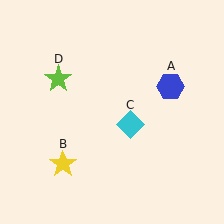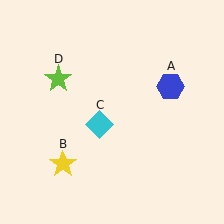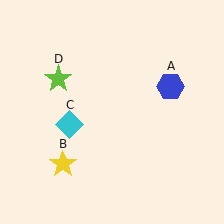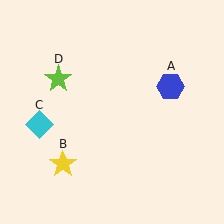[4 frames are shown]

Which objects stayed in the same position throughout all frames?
Blue hexagon (object A) and yellow star (object B) and lime star (object D) remained stationary.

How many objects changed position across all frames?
1 object changed position: cyan diamond (object C).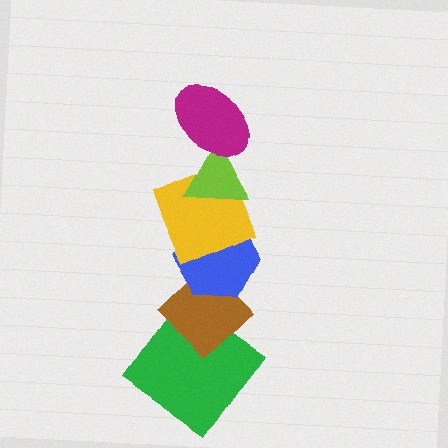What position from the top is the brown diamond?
The brown diamond is 5th from the top.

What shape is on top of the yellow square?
The lime triangle is on top of the yellow square.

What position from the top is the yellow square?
The yellow square is 3rd from the top.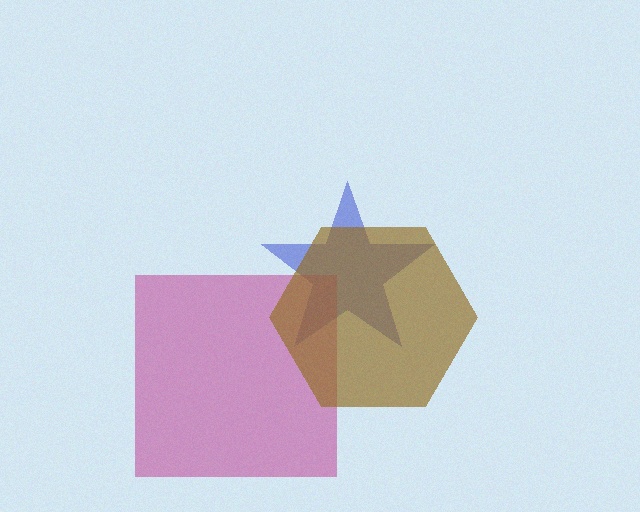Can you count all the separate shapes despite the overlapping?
Yes, there are 3 separate shapes.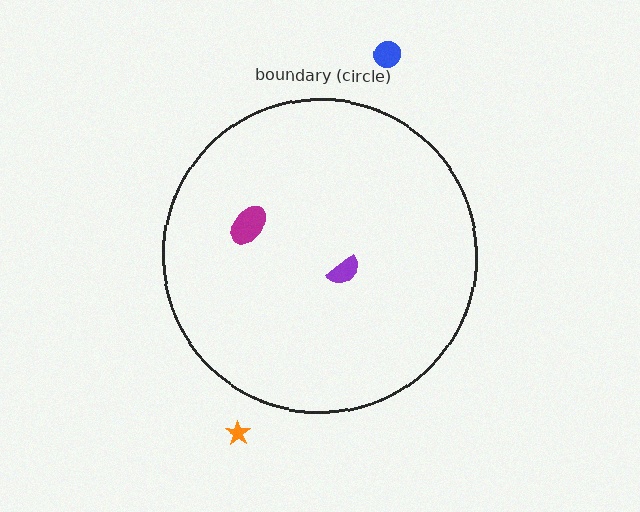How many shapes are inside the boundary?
2 inside, 2 outside.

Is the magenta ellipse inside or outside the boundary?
Inside.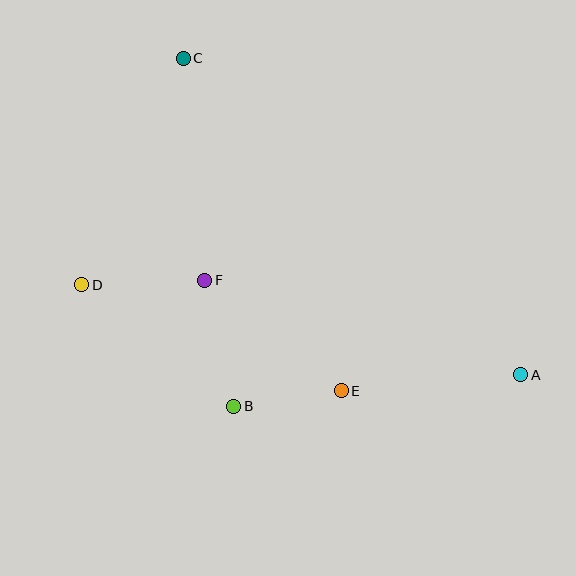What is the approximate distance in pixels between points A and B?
The distance between A and B is approximately 288 pixels.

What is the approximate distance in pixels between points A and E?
The distance between A and E is approximately 180 pixels.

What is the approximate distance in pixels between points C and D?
The distance between C and D is approximately 248 pixels.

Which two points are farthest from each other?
Points A and C are farthest from each other.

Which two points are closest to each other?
Points B and E are closest to each other.